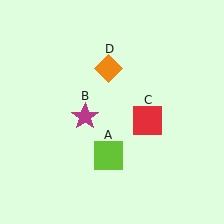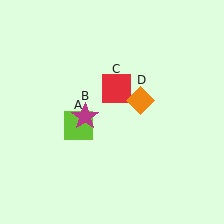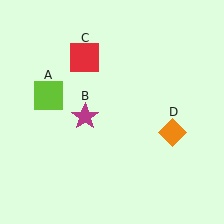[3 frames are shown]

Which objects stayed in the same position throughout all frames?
Magenta star (object B) remained stationary.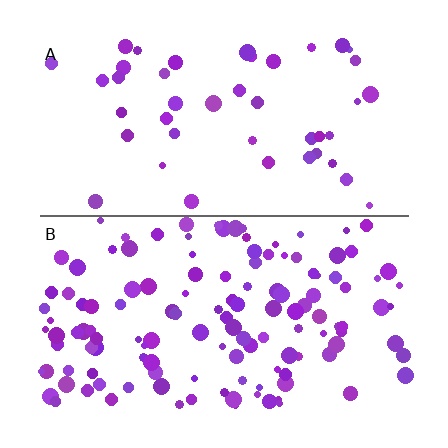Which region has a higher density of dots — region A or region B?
B (the bottom).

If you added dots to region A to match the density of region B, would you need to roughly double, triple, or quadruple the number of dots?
Approximately triple.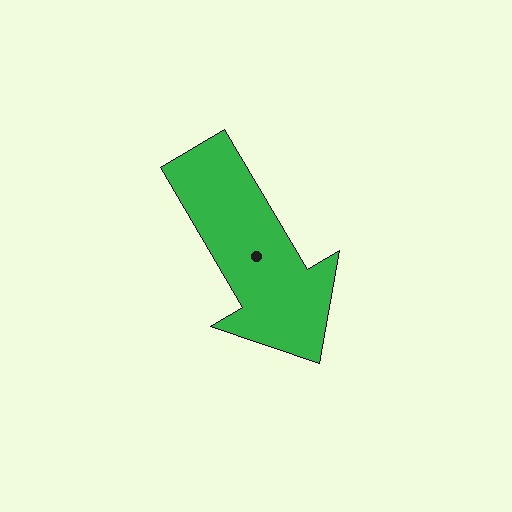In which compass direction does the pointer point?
Southeast.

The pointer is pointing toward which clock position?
Roughly 5 o'clock.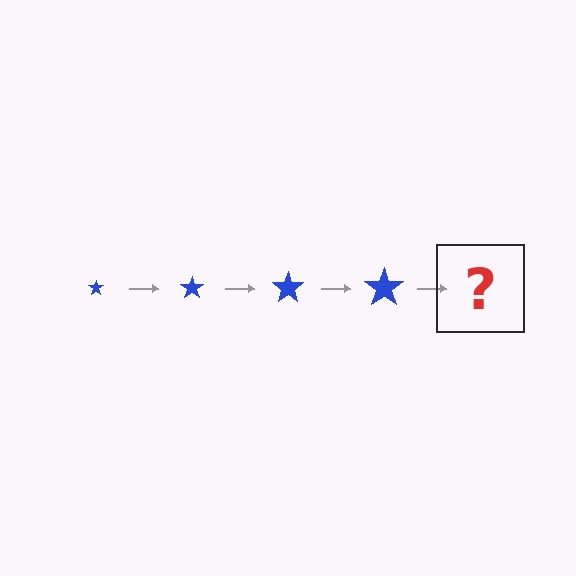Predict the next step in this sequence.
The next step is a blue star, larger than the previous one.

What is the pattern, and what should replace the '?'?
The pattern is that the star gets progressively larger each step. The '?' should be a blue star, larger than the previous one.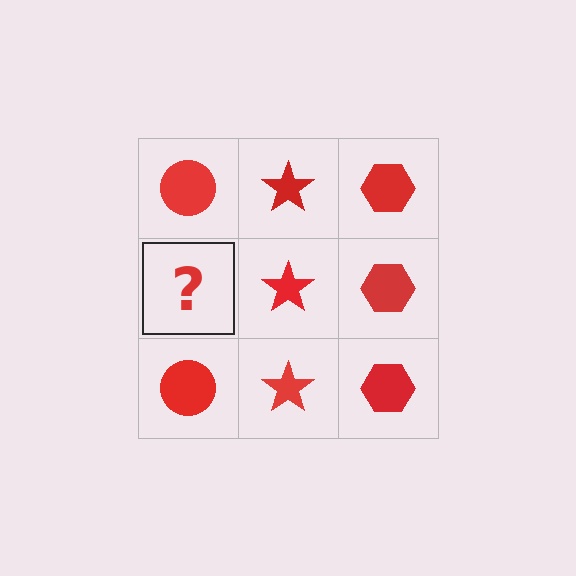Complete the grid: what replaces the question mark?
The question mark should be replaced with a red circle.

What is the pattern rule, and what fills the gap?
The rule is that each column has a consistent shape. The gap should be filled with a red circle.